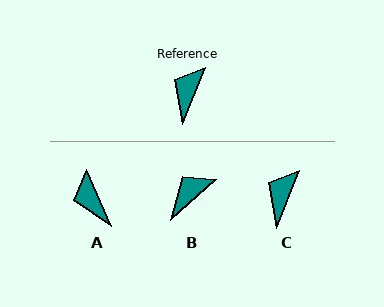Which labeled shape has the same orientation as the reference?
C.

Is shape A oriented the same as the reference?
No, it is off by about 46 degrees.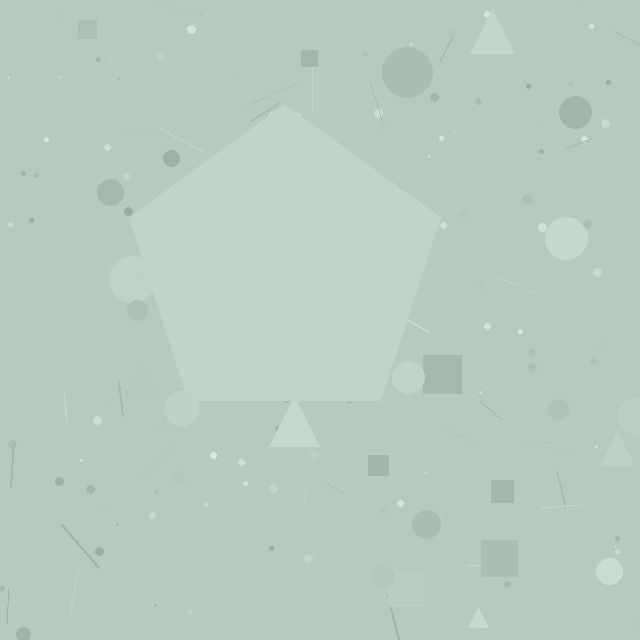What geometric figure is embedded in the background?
A pentagon is embedded in the background.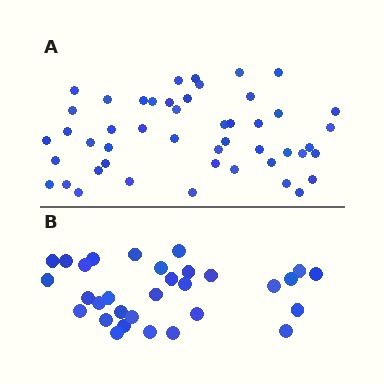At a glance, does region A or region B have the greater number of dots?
Region A (the top region) has more dots.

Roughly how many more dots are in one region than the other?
Region A has approximately 15 more dots than region B.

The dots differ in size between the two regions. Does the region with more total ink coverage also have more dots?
No. Region B has more total ink coverage because its dots are larger, but region A actually contains more individual dots. Total area can be misleading — the number of items is what matters here.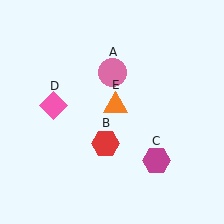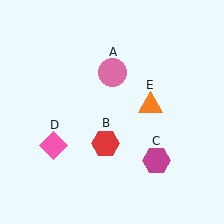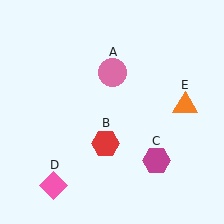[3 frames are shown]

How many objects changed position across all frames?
2 objects changed position: pink diamond (object D), orange triangle (object E).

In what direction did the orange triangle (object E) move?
The orange triangle (object E) moved right.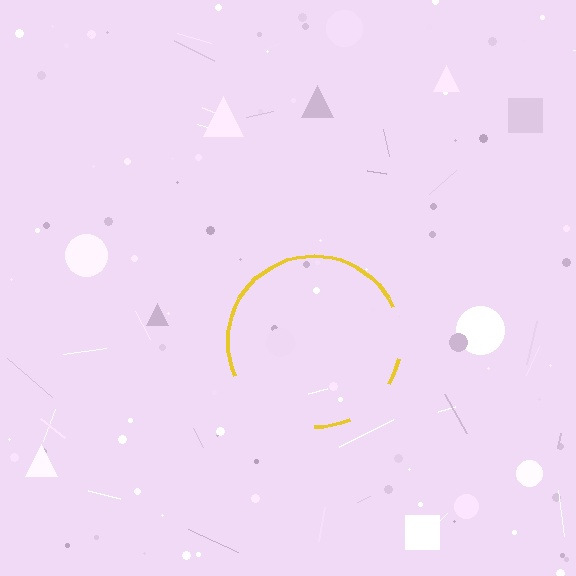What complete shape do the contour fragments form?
The contour fragments form a circle.